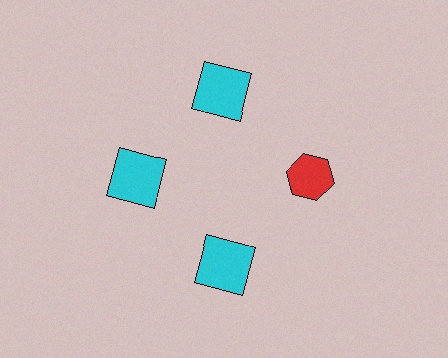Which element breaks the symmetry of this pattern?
The red hexagon at roughly the 3 o'clock position breaks the symmetry. All other shapes are cyan squares.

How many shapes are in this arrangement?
There are 4 shapes arranged in a ring pattern.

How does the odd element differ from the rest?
It differs in both color (red instead of cyan) and shape (hexagon instead of square).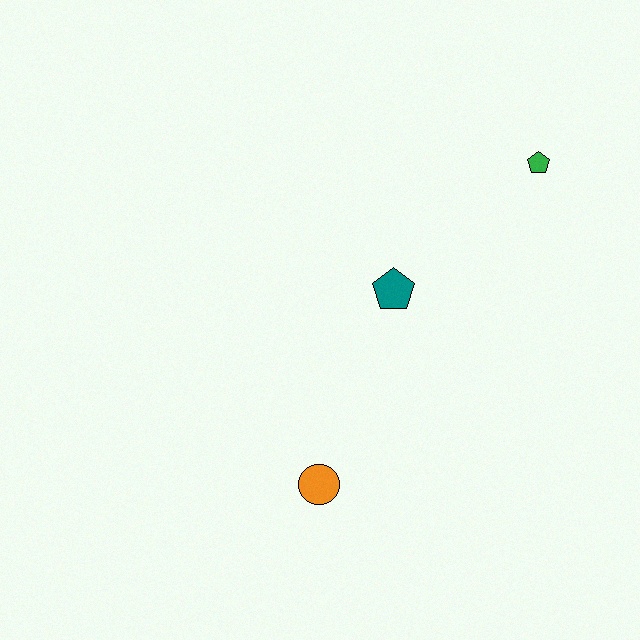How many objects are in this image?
There are 3 objects.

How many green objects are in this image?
There is 1 green object.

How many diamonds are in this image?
There are no diamonds.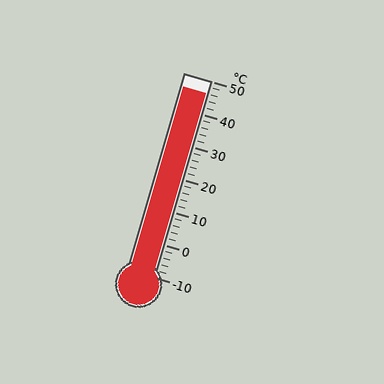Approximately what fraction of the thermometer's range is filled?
The thermometer is filled to approximately 95% of its range.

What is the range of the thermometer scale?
The thermometer scale ranges from -10°C to 50°C.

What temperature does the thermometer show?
The thermometer shows approximately 46°C.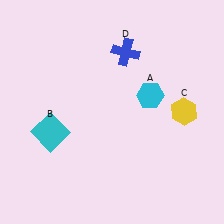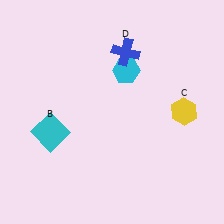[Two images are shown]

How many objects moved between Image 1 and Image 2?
1 object moved between the two images.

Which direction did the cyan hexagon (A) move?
The cyan hexagon (A) moved up.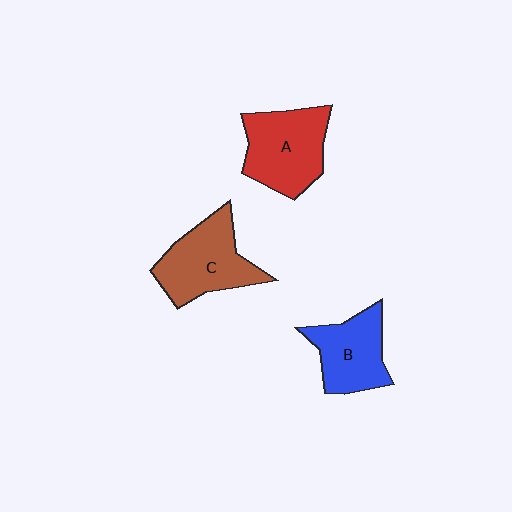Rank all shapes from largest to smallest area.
From largest to smallest: A (red), C (brown), B (blue).